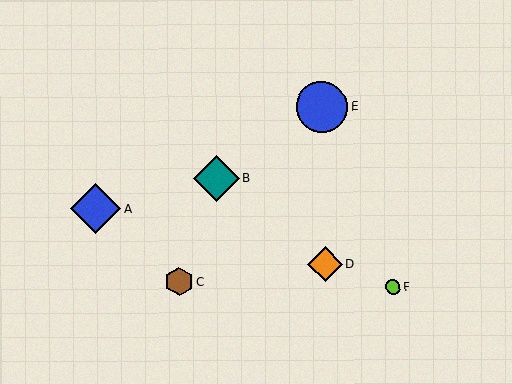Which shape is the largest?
The blue circle (labeled E) is the largest.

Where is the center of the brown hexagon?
The center of the brown hexagon is at (179, 282).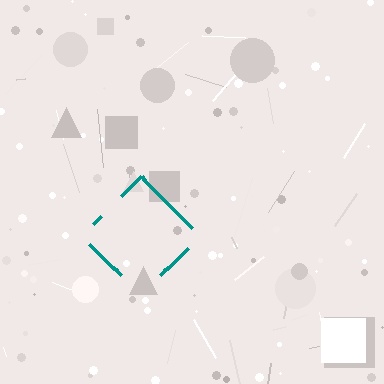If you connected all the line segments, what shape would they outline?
They would outline a diamond.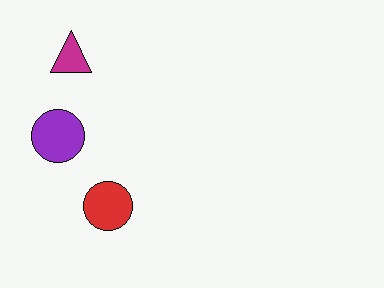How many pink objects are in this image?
There are no pink objects.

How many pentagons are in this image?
There are no pentagons.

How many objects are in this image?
There are 3 objects.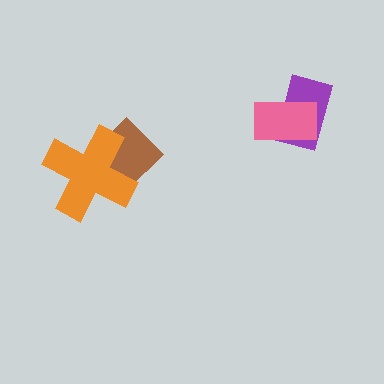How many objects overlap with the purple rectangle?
1 object overlaps with the purple rectangle.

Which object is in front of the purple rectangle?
The pink rectangle is in front of the purple rectangle.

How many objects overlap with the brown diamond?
1 object overlaps with the brown diamond.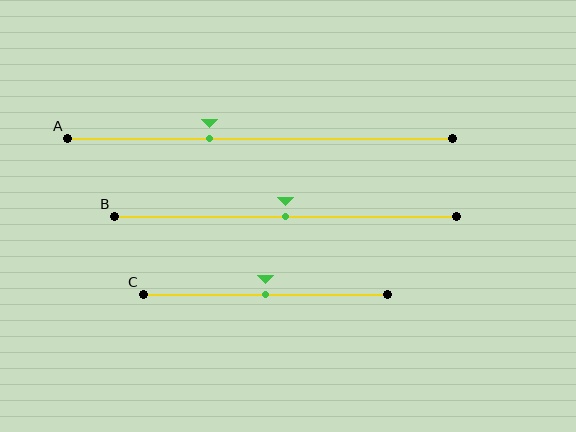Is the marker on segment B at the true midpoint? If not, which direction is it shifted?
Yes, the marker on segment B is at the true midpoint.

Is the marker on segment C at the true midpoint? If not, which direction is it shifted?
Yes, the marker on segment C is at the true midpoint.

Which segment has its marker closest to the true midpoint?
Segment B has its marker closest to the true midpoint.